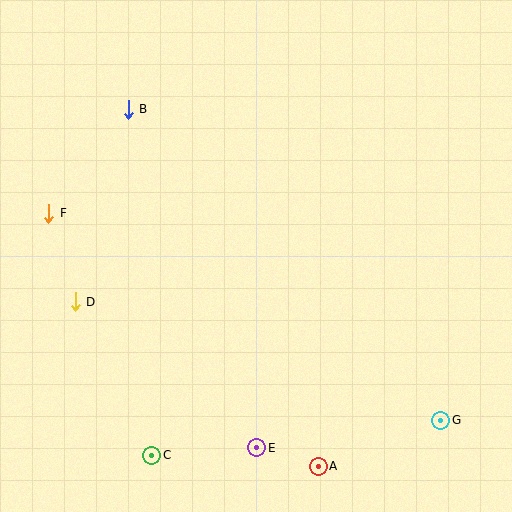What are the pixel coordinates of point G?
Point G is at (441, 420).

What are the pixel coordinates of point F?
Point F is at (49, 213).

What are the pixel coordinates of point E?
Point E is at (257, 448).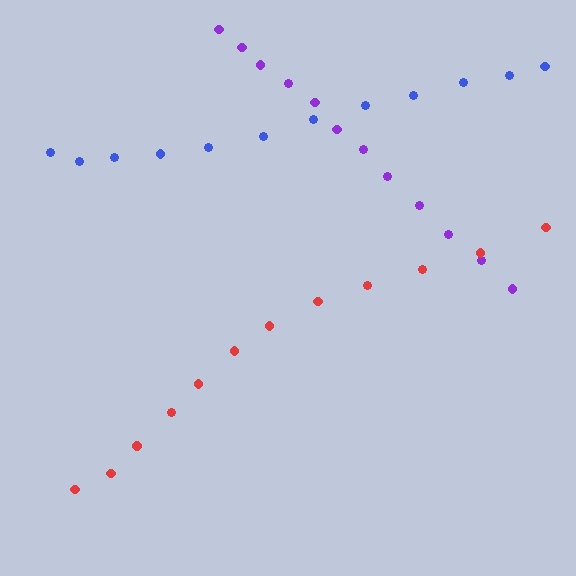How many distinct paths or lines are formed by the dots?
There are 3 distinct paths.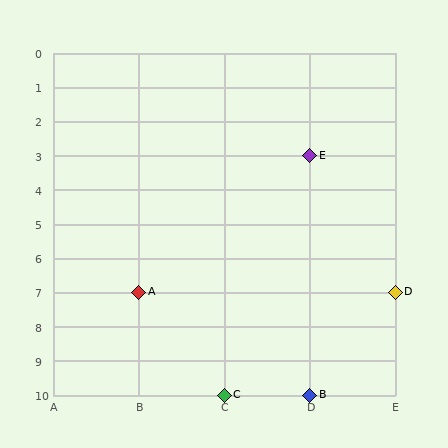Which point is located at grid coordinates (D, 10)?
Point B is at (D, 10).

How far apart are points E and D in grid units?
Points E and D are 1 column and 4 rows apart (about 4.1 grid units diagonally).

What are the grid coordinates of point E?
Point E is at grid coordinates (D, 3).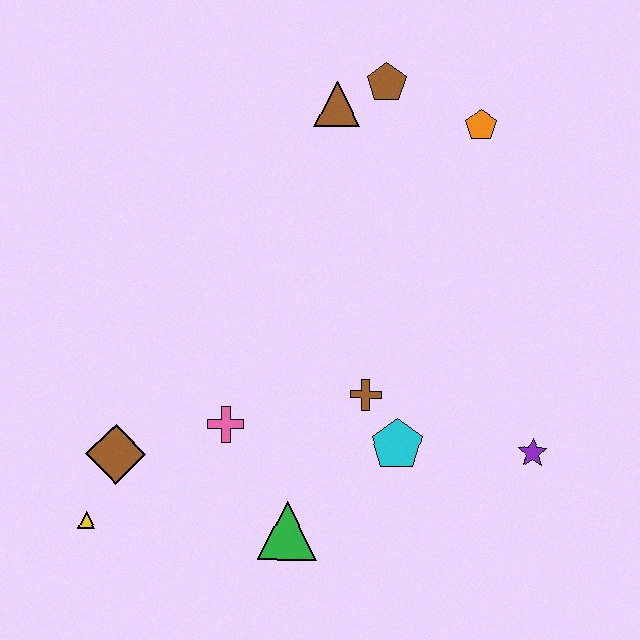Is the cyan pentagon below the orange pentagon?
Yes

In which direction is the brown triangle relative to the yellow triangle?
The brown triangle is above the yellow triangle.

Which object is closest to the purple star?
The cyan pentagon is closest to the purple star.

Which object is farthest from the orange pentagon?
The yellow triangle is farthest from the orange pentagon.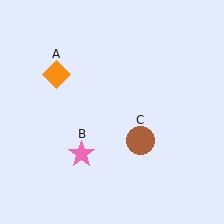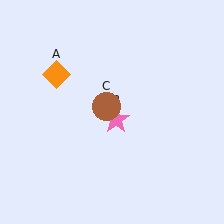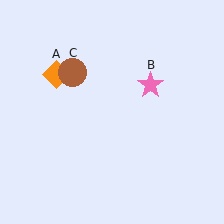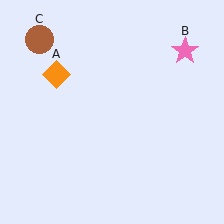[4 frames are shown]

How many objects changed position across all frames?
2 objects changed position: pink star (object B), brown circle (object C).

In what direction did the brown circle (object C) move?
The brown circle (object C) moved up and to the left.